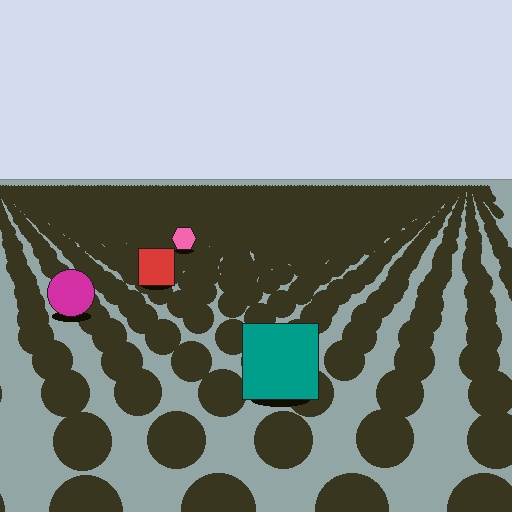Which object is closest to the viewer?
The teal square is closest. The texture marks near it are larger and more spread out.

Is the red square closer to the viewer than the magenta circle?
No. The magenta circle is closer — you can tell from the texture gradient: the ground texture is coarser near it.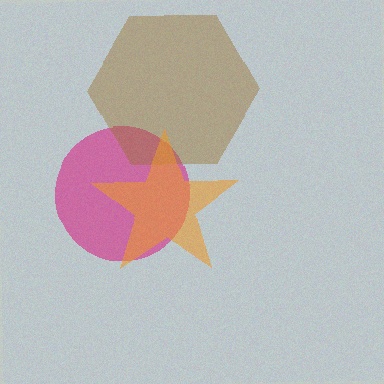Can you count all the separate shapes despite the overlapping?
Yes, there are 3 separate shapes.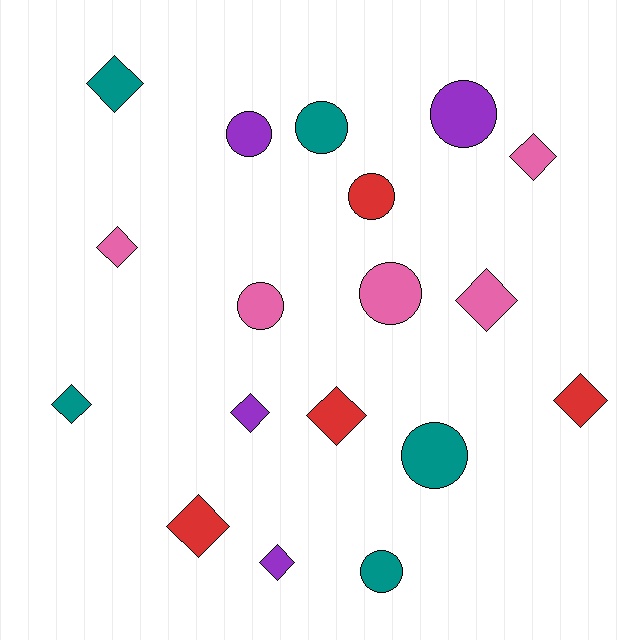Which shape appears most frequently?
Diamond, with 10 objects.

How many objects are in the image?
There are 18 objects.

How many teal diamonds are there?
There are 2 teal diamonds.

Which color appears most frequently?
Pink, with 5 objects.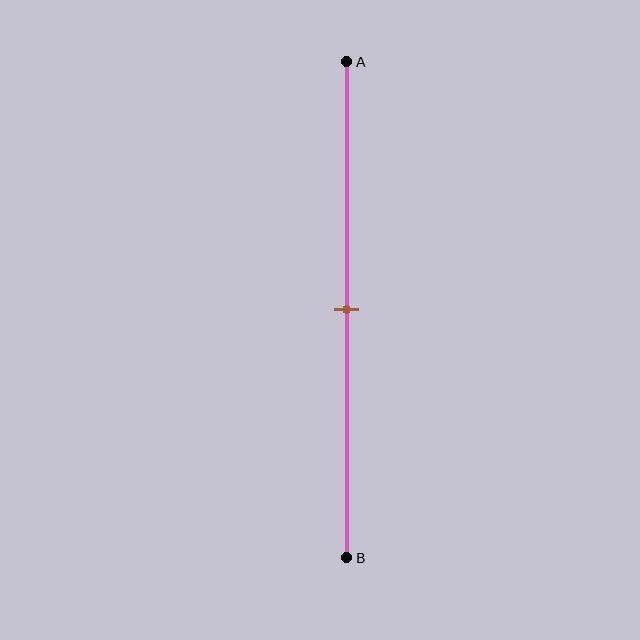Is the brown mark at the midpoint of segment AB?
Yes, the mark is approximately at the midpoint.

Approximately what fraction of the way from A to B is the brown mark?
The brown mark is approximately 50% of the way from A to B.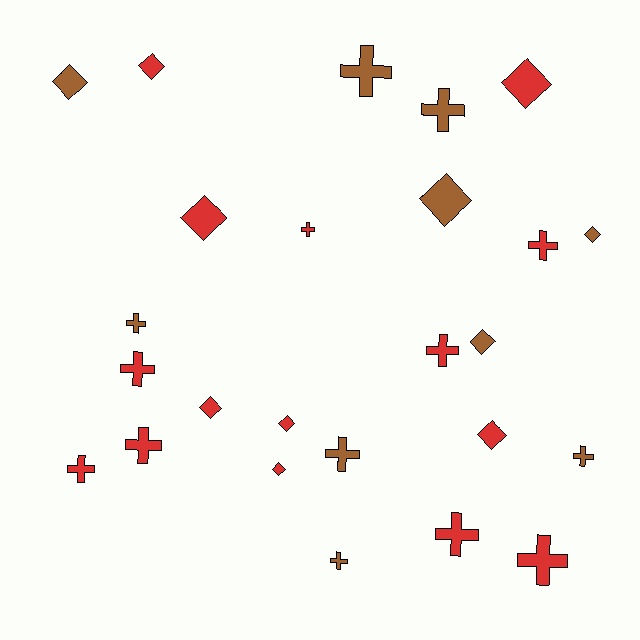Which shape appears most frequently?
Cross, with 14 objects.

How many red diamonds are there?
There are 7 red diamonds.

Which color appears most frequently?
Red, with 15 objects.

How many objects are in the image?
There are 25 objects.